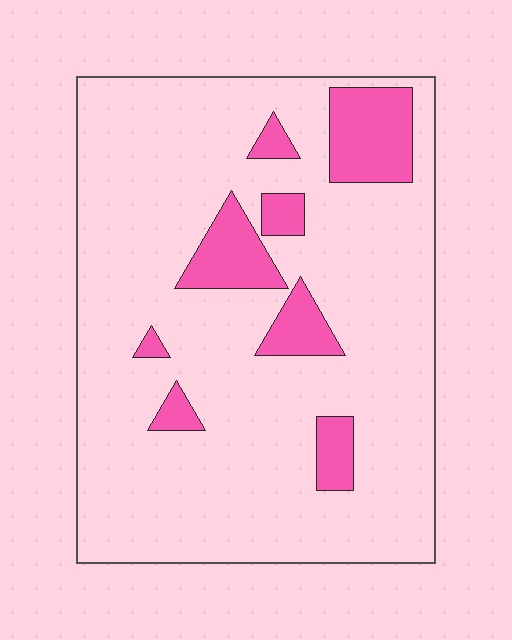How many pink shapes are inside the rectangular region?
8.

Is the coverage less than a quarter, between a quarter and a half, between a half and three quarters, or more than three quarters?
Less than a quarter.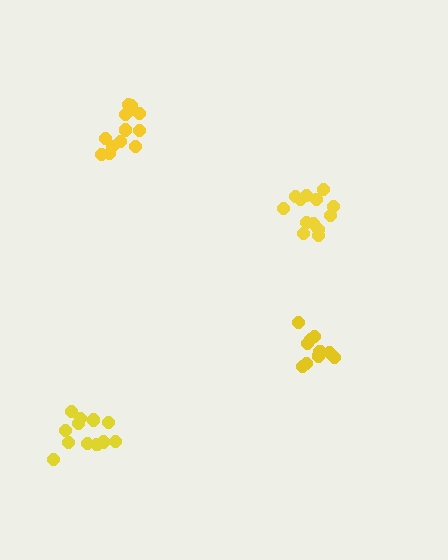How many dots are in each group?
Group 1: 13 dots, Group 2: 13 dots, Group 3: 12 dots, Group 4: 13 dots (51 total).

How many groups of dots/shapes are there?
There are 4 groups.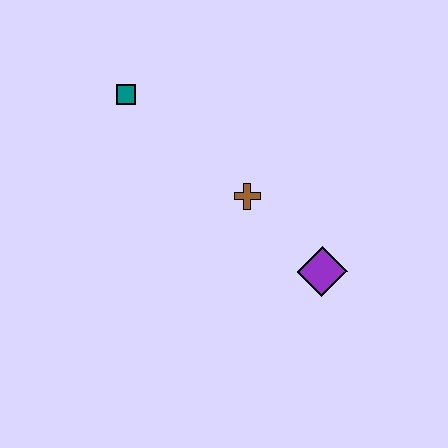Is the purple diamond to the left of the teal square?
No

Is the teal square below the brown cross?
No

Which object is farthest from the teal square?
The purple diamond is farthest from the teal square.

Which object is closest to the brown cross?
The purple diamond is closest to the brown cross.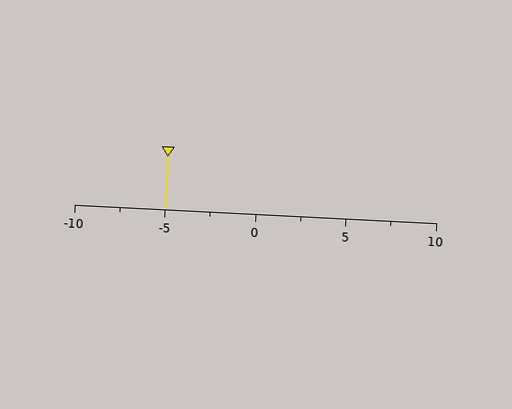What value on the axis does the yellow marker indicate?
The marker indicates approximately -5.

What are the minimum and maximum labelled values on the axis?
The axis runs from -10 to 10.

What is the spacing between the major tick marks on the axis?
The major ticks are spaced 5 apart.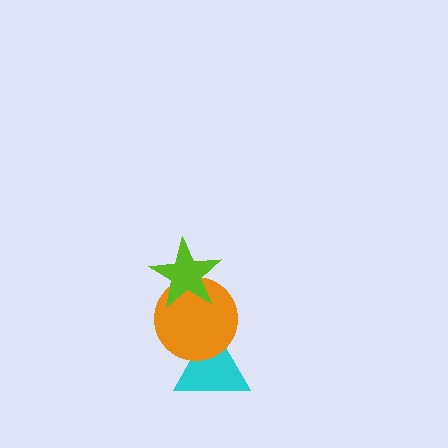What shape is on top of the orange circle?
The lime star is on top of the orange circle.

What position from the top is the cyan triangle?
The cyan triangle is 3rd from the top.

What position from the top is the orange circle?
The orange circle is 2nd from the top.